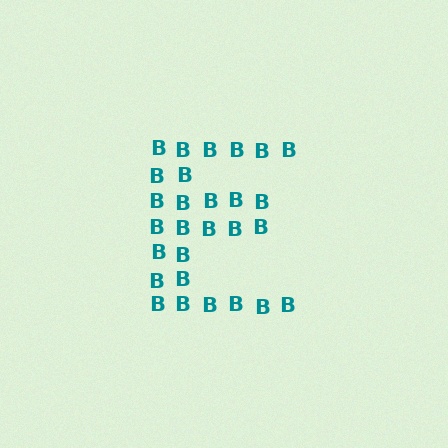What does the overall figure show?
The overall figure shows the letter E.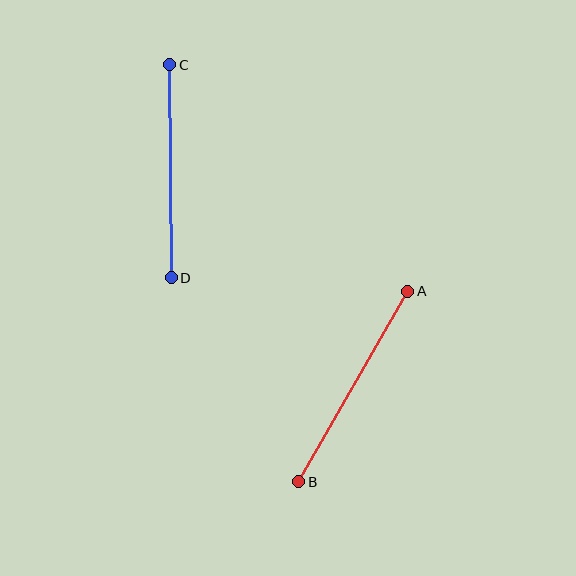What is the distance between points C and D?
The distance is approximately 213 pixels.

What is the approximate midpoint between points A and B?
The midpoint is at approximately (353, 386) pixels.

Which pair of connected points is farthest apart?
Points A and B are farthest apart.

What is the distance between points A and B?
The distance is approximately 220 pixels.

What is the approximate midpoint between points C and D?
The midpoint is at approximately (171, 171) pixels.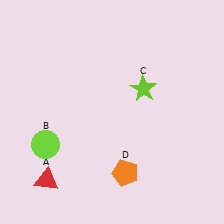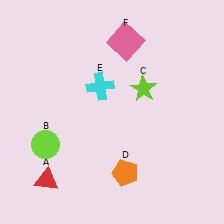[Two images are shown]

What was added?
A cyan cross (E), a pink square (F) were added in Image 2.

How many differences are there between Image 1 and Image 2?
There are 2 differences between the two images.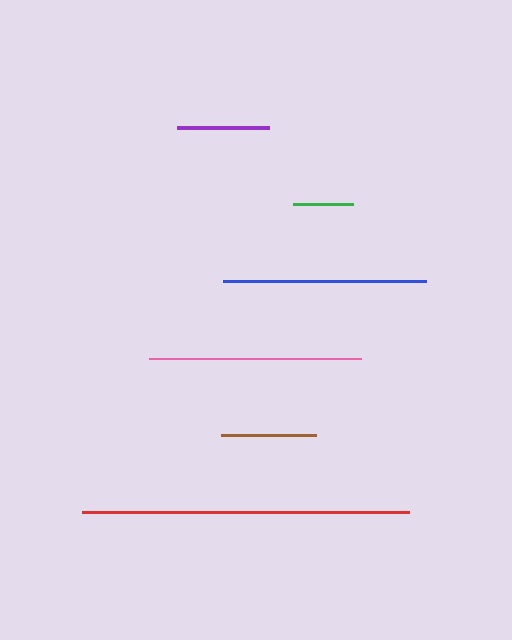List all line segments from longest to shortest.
From longest to shortest: red, pink, blue, brown, purple, green.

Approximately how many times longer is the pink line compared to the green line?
The pink line is approximately 3.5 times the length of the green line.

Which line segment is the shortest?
The green line is the shortest at approximately 61 pixels.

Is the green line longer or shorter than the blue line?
The blue line is longer than the green line.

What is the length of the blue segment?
The blue segment is approximately 204 pixels long.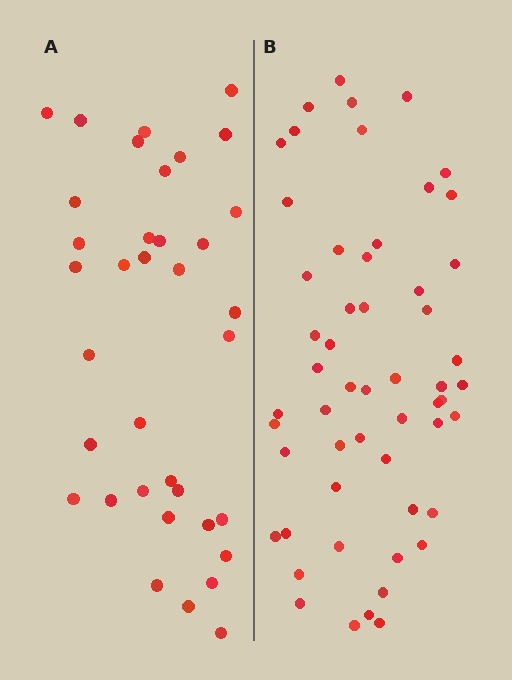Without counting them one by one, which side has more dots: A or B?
Region B (the right region) has more dots.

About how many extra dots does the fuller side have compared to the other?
Region B has approximately 20 more dots than region A.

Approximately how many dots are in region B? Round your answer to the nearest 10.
About 60 dots. (The exact count is 55, which rounds to 60.)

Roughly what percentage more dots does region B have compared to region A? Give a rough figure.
About 55% more.